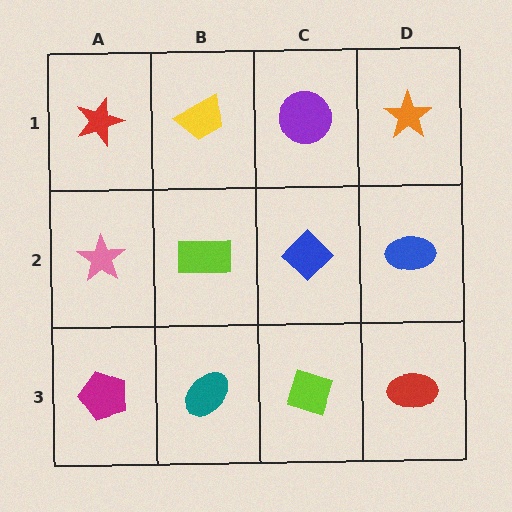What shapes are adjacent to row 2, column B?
A yellow trapezoid (row 1, column B), a teal ellipse (row 3, column B), a pink star (row 2, column A), a blue diamond (row 2, column C).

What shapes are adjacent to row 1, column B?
A lime rectangle (row 2, column B), a red star (row 1, column A), a purple circle (row 1, column C).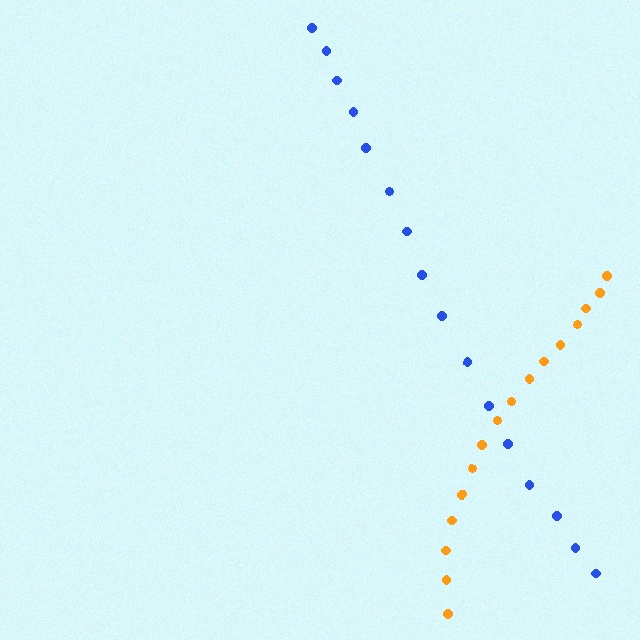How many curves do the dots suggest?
There are 2 distinct paths.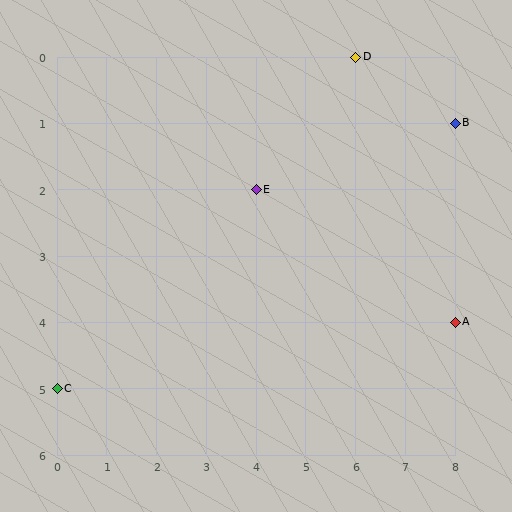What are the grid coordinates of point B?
Point B is at grid coordinates (8, 1).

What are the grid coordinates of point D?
Point D is at grid coordinates (6, 0).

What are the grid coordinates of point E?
Point E is at grid coordinates (4, 2).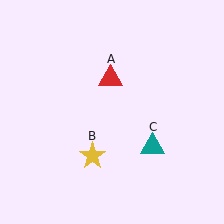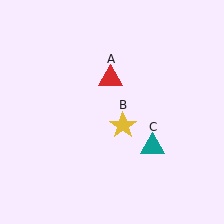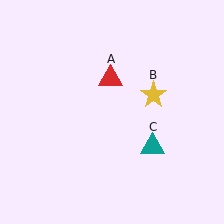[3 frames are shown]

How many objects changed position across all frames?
1 object changed position: yellow star (object B).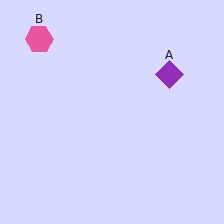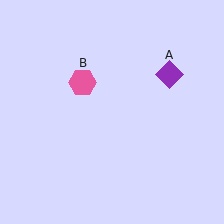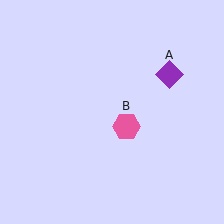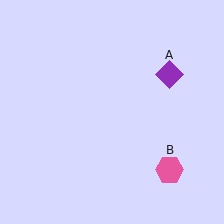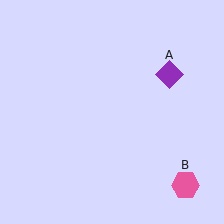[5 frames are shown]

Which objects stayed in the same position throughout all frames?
Purple diamond (object A) remained stationary.